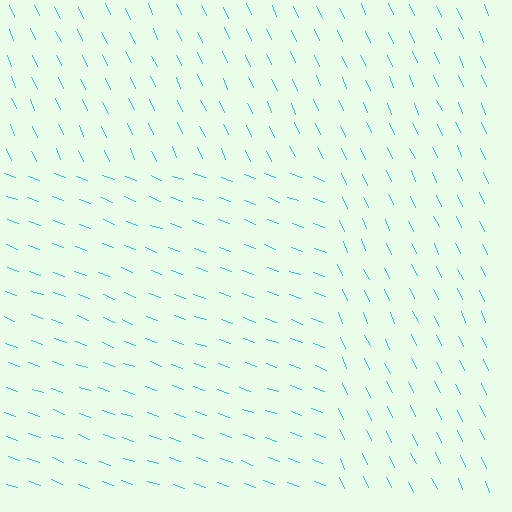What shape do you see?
I see a rectangle.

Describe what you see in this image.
The image is filled with small cyan line segments. A rectangle region in the image has lines oriented differently from the surrounding lines, creating a visible texture boundary.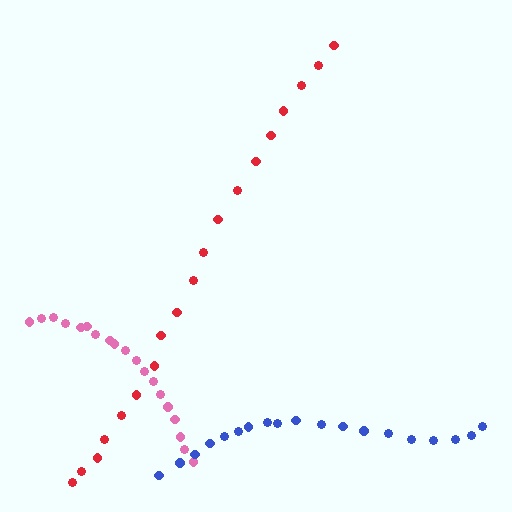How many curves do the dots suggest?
There are 3 distinct paths.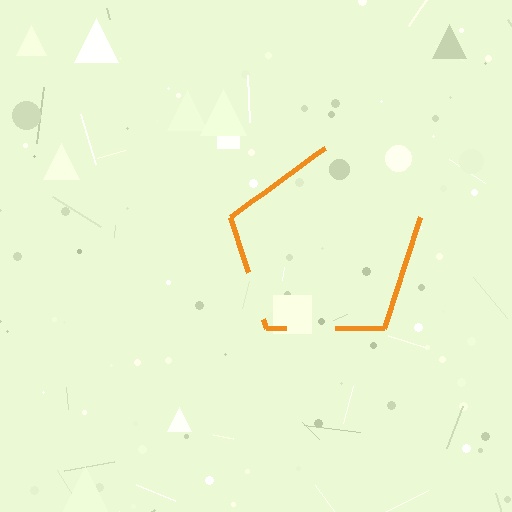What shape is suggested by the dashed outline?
The dashed outline suggests a pentagon.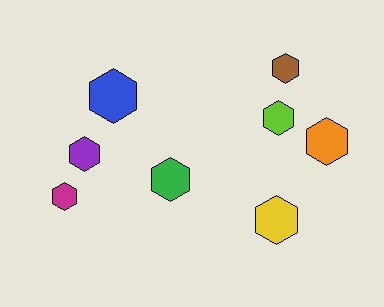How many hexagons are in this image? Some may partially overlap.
There are 8 hexagons.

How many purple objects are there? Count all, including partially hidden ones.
There is 1 purple object.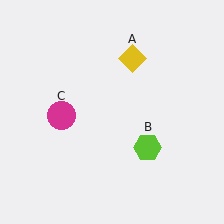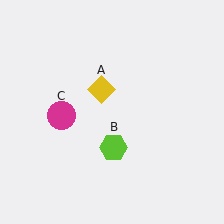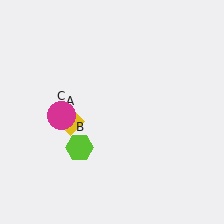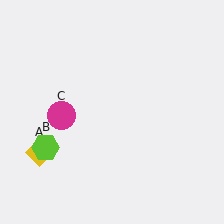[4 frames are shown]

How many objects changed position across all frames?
2 objects changed position: yellow diamond (object A), lime hexagon (object B).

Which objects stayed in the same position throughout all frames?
Magenta circle (object C) remained stationary.